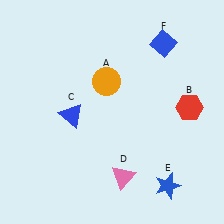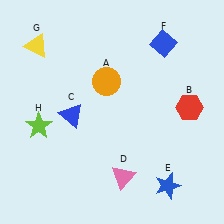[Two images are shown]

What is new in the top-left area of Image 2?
A yellow triangle (G) was added in the top-left area of Image 2.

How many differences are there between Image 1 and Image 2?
There are 2 differences between the two images.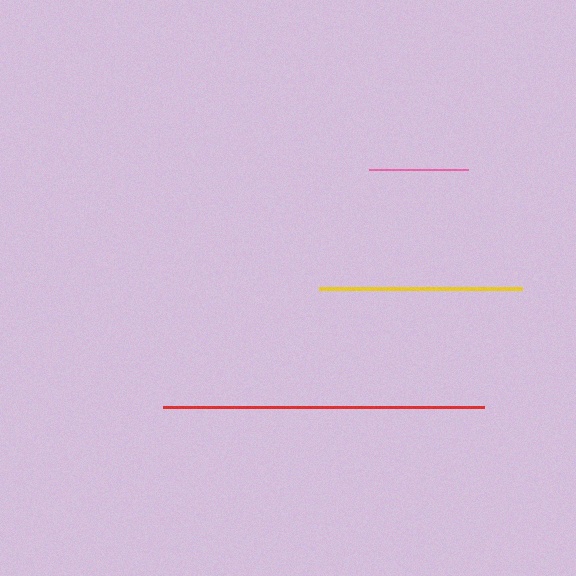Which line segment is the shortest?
The pink line is the shortest at approximately 99 pixels.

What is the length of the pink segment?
The pink segment is approximately 99 pixels long.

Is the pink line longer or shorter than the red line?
The red line is longer than the pink line.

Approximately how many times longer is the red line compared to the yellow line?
The red line is approximately 1.6 times the length of the yellow line.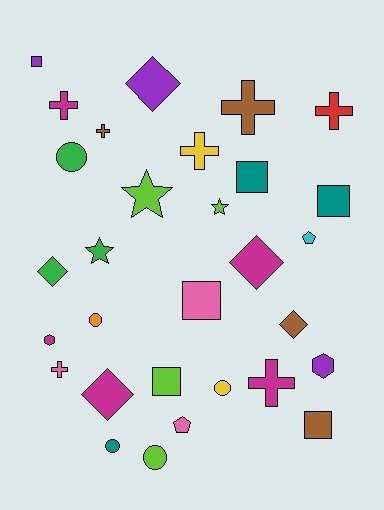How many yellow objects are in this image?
There are 2 yellow objects.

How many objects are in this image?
There are 30 objects.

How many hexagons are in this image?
There are 2 hexagons.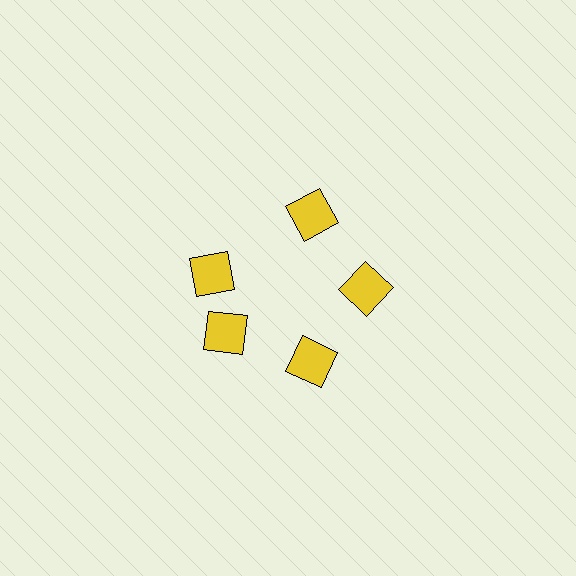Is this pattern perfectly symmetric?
No. The 5 yellow squares are arranged in a ring, but one element near the 10 o'clock position is rotated out of alignment along the ring, breaking the 5-fold rotational symmetry.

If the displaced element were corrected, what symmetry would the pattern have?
It would have 5-fold rotational symmetry — the pattern would map onto itself every 72 degrees.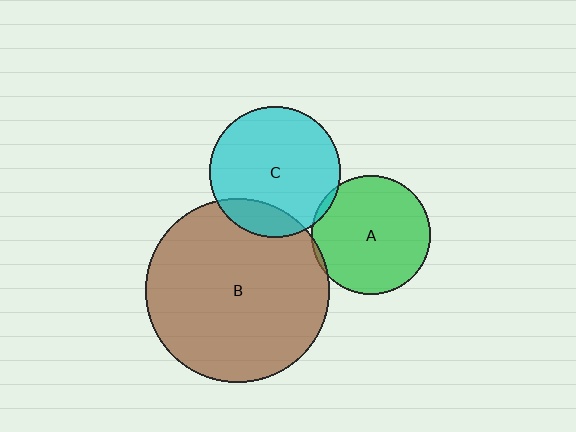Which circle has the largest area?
Circle B (brown).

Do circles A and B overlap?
Yes.